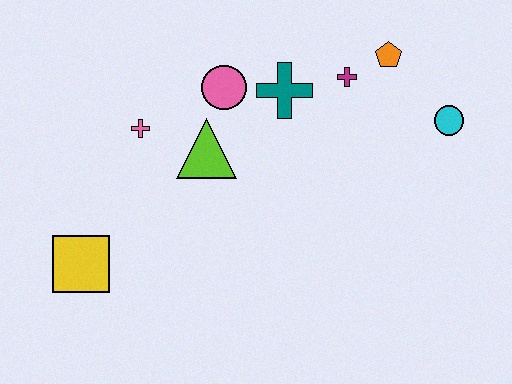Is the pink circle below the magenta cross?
Yes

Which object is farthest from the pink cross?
The cyan circle is farthest from the pink cross.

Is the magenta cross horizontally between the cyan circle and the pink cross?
Yes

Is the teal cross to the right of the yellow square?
Yes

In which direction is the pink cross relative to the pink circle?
The pink cross is to the left of the pink circle.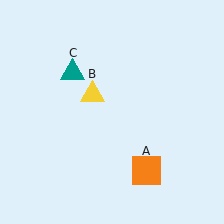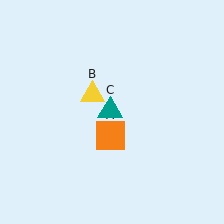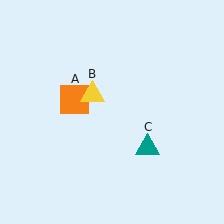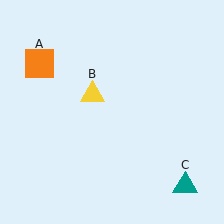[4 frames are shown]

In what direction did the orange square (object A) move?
The orange square (object A) moved up and to the left.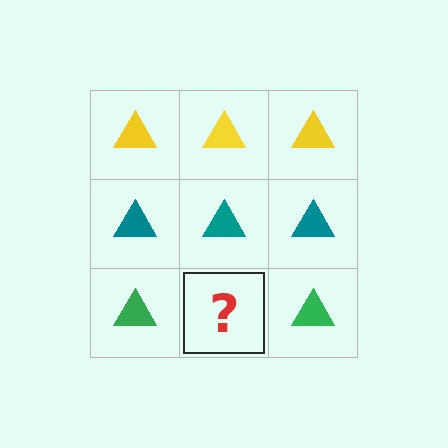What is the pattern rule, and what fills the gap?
The rule is that each row has a consistent color. The gap should be filled with a green triangle.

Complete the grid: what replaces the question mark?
The question mark should be replaced with a green triangle.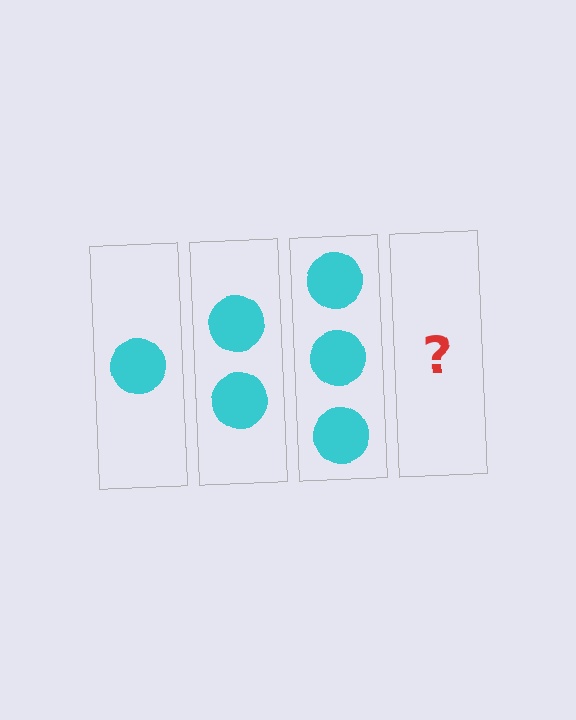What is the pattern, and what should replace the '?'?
The pattern is that each step adds one more circle. The '?' should be 4 circles.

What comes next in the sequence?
The next element should be 4 circles.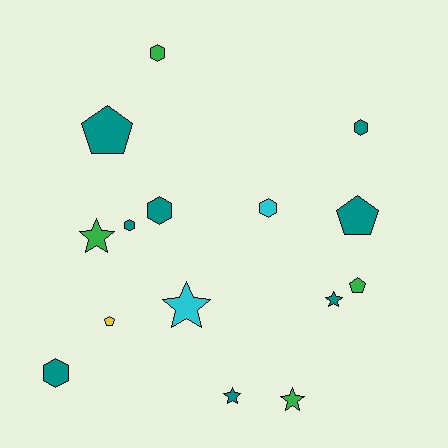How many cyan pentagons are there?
There are no cyan pentagons.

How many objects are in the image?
There are 15 objects.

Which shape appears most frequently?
Hexagon, with 6 objects.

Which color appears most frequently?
Teal, with 8 objects.